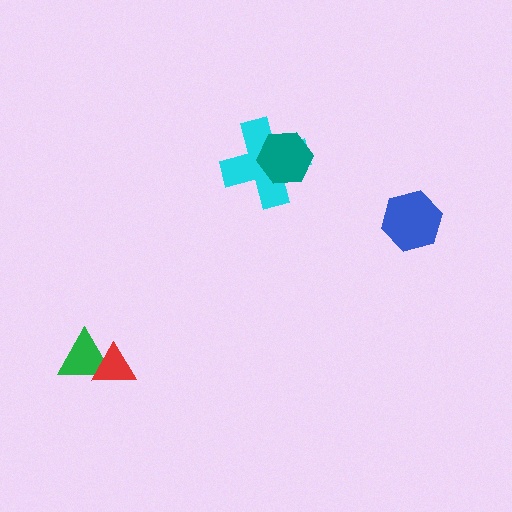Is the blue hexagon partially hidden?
No, no other shape covers it.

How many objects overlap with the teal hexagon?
1 object overlaps with the teal hexagon.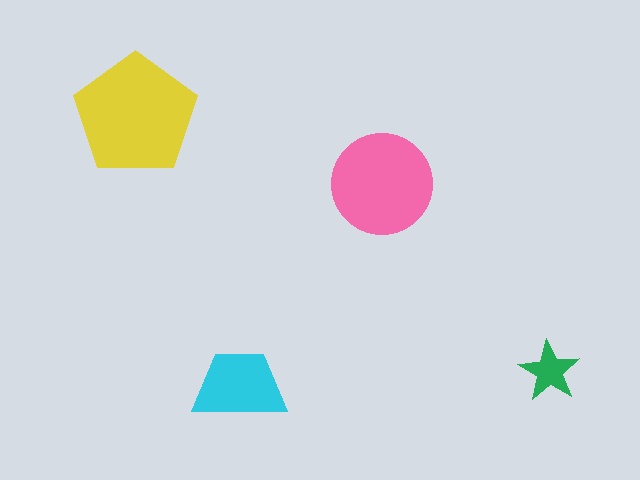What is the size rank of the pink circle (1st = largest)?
2nd.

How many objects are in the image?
There are 4 objects in the image.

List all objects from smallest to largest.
The green star, the cyan trapezoid, the pink circle, the yellow pentagon.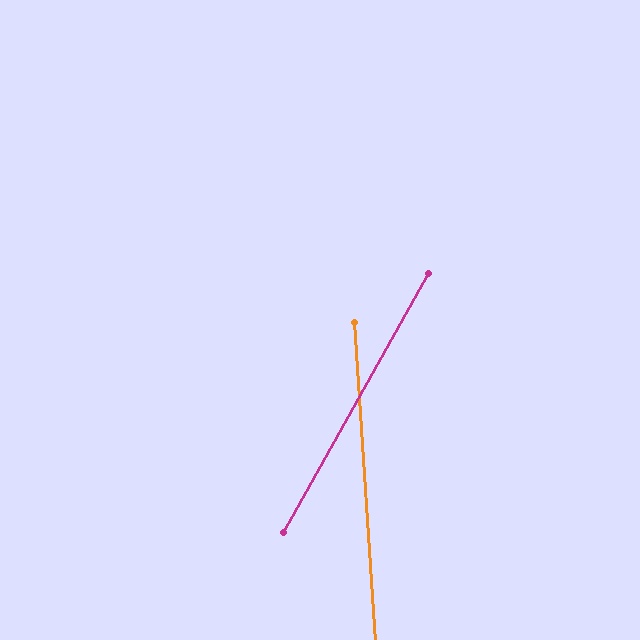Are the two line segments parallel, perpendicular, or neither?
Neither parallel nor perpendicular — they differ by about 33°.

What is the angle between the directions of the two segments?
Approximately 33 degrees.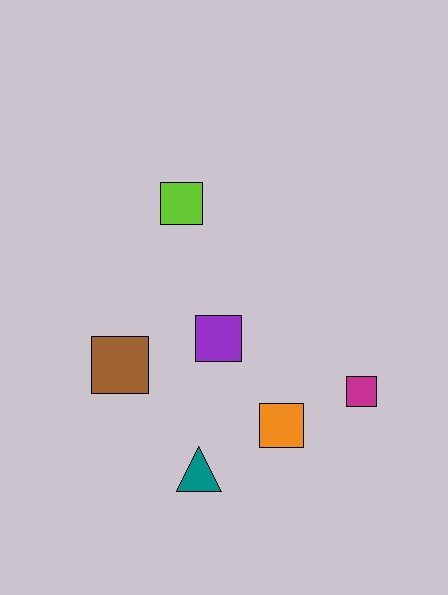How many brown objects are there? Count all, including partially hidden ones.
There is 1 brown object.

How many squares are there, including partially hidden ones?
There are 5 squares.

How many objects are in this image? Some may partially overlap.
There are 6 objects.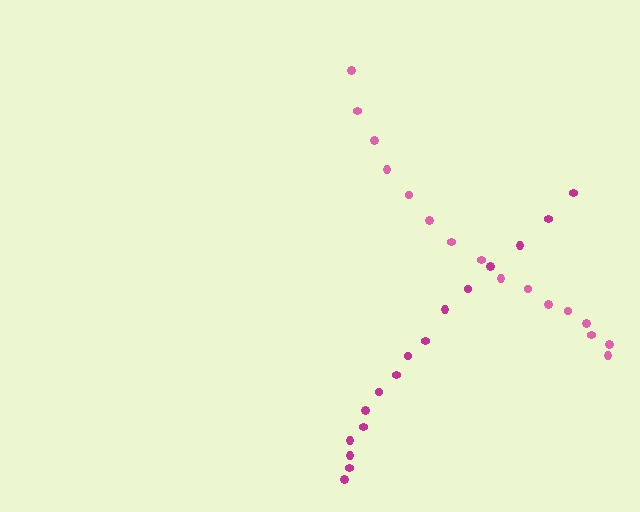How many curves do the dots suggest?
There are 2 distinct paths.